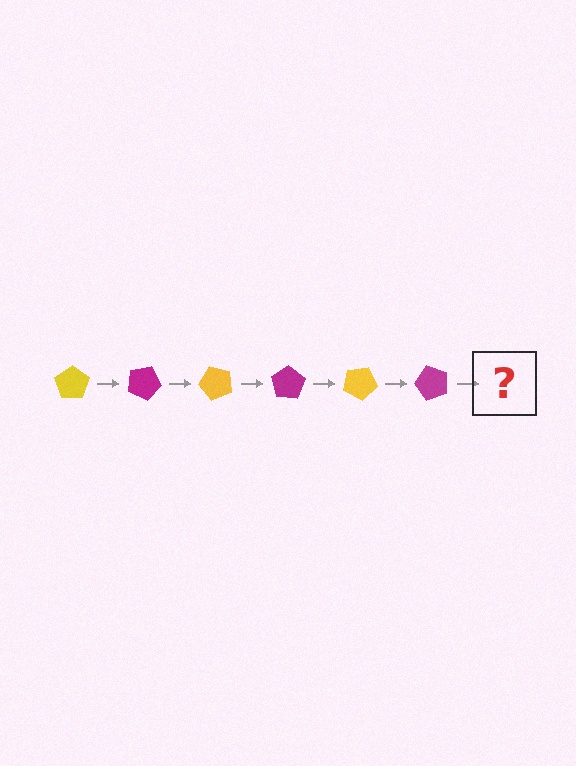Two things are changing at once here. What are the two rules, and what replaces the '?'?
The two rules are that it rotates 25 degrees each step and the color cycles through yellow and magenta. The '?' should be a yellow pentagon, rotated 150 degrees from the start.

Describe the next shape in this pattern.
It should be a yellow pentagon, rotated 150 degrees from the start.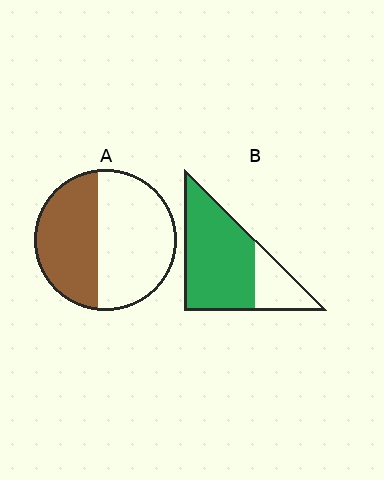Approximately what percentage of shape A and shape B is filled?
A is approximately 45% and B is approximately 75%.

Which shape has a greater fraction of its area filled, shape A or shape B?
Shape B.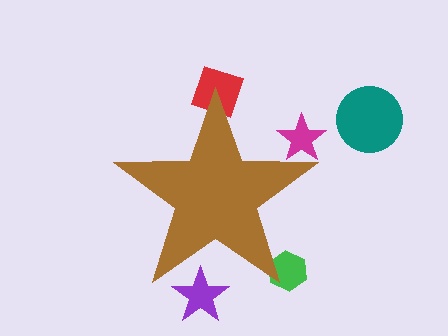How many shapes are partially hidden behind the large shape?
4 shapes are partially hidden.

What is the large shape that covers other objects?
A brown star.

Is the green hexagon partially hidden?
Yes, the green hexagon is partially hidden behind the brown star.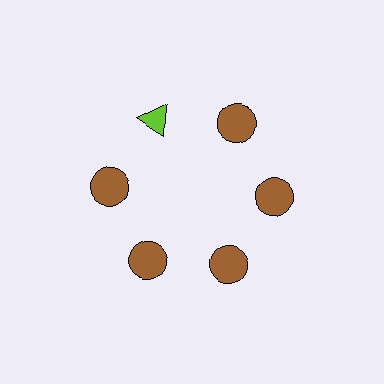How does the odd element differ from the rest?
It differs in both color (lime instead of brown) and shape (triangle instead of circle).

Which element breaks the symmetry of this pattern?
The lime triangle at roughly the 11 o'clock position breaks the symmetry. All other shapes are brown circles.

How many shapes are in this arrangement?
There are 6 shapes arranged in a ring pattern.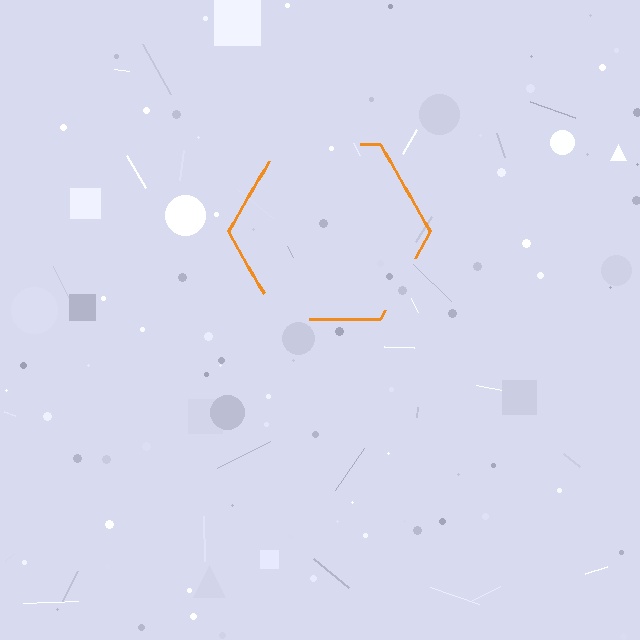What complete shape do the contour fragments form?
The contour fragments form a hexagon.